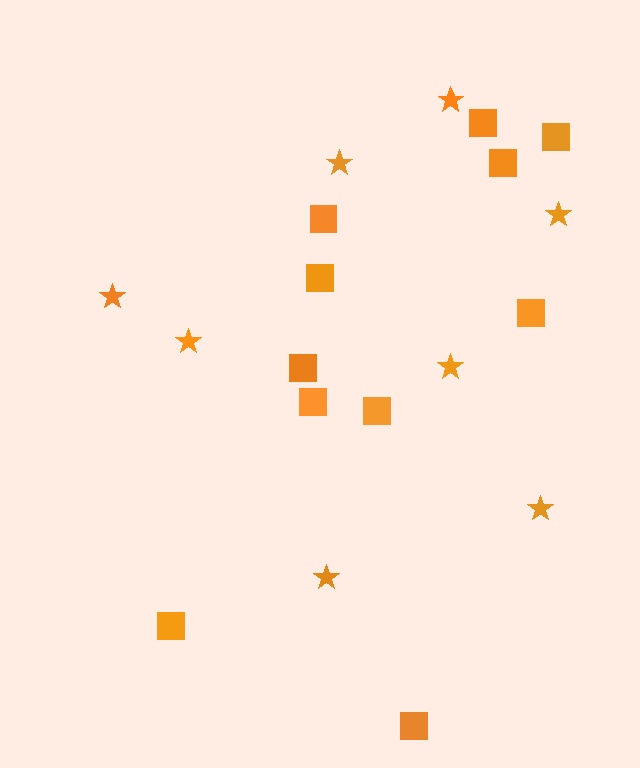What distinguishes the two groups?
There are 2 groups: one group of stars (8) and one group of squares (11).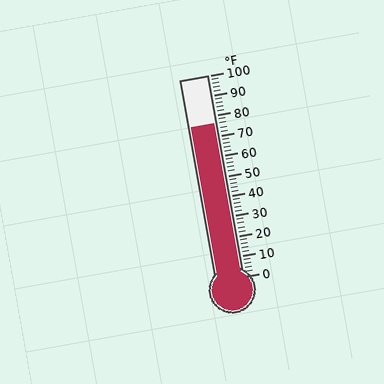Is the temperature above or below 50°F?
The temperature is above 50°F.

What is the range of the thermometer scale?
The thermometer scale ranges from 0°F to 100°F.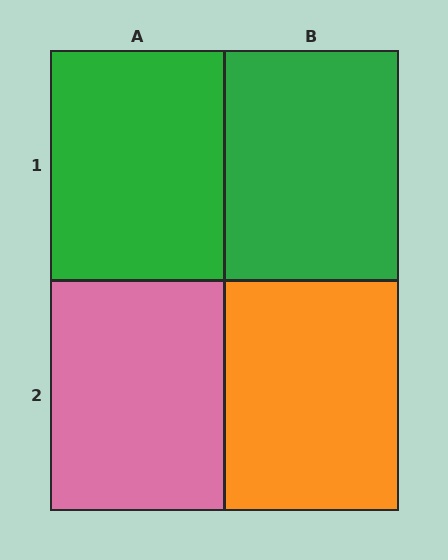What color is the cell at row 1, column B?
Green.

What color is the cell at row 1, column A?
Green.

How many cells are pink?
1 cell is pink.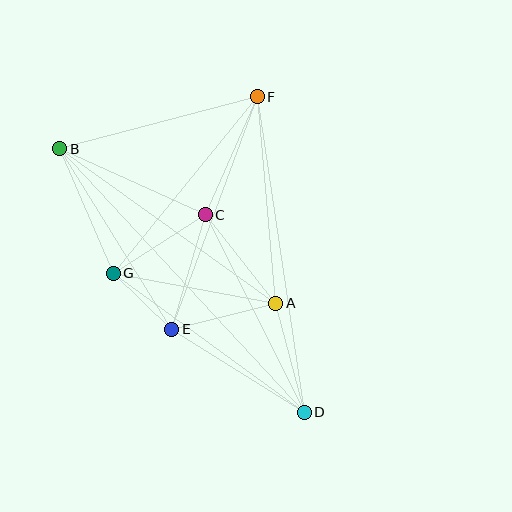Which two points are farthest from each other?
Points B and D are farthest from each other.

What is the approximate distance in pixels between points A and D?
The distance between A and D is approximately 112 pixels.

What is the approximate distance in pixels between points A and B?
The distance between A and B is approximately 266 pixels.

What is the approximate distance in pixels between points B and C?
The distance between B and C is approximately 160 pixels.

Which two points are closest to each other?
Points E and G are closest to each other.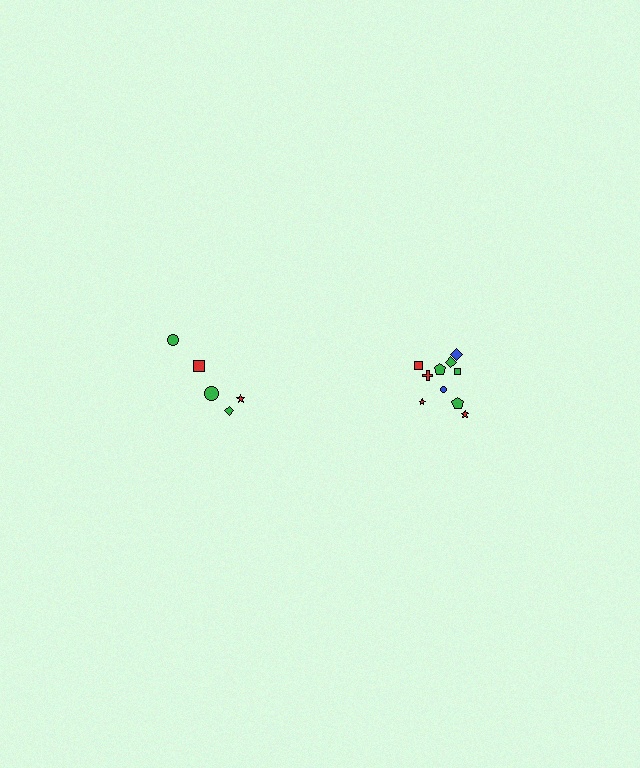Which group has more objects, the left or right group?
The right group.